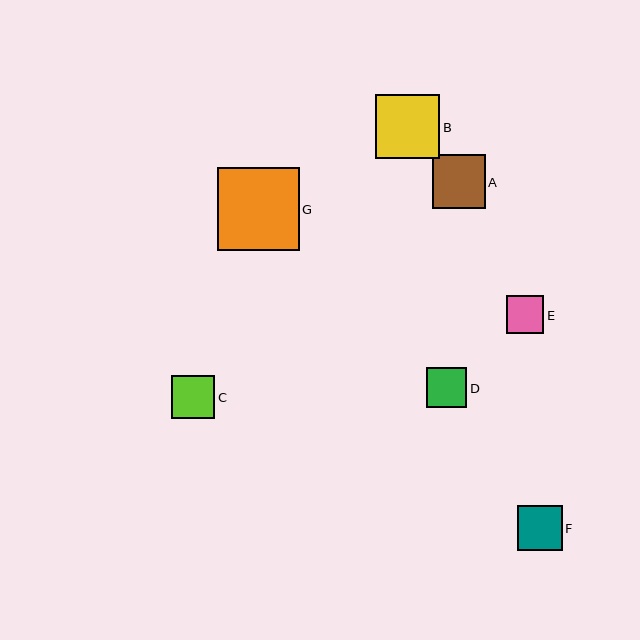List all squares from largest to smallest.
From largest to smallest: G, B, A, F, C, D, E.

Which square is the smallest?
Square E is the smallest with a size of approximately 37 pixels.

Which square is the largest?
Square G is the largest with a size of approximately 82 pixels.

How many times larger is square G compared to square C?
Square G is approximately 1.9 times the size of square C.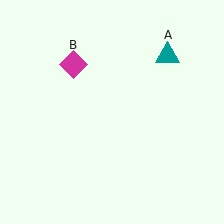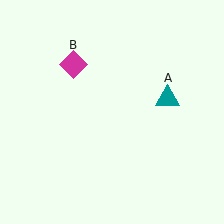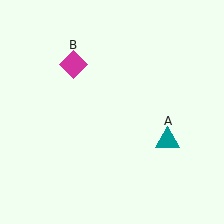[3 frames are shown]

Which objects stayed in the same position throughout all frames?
Magenta diamond (object B) remained stationary.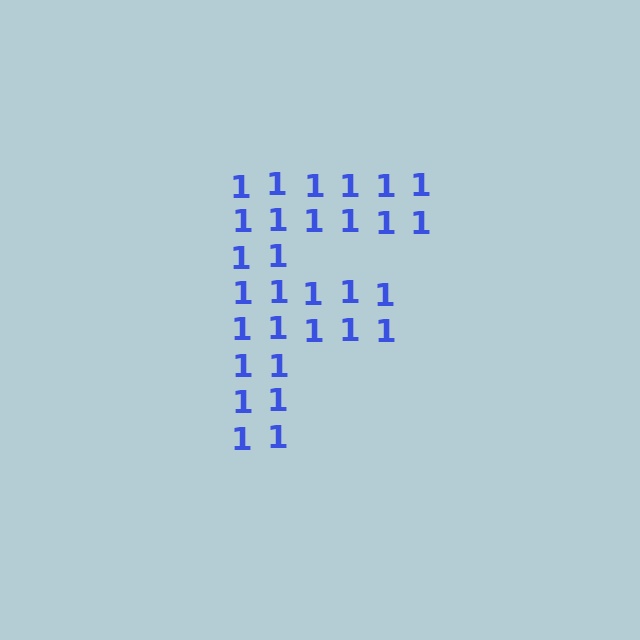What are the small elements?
The small elements are digit 1's.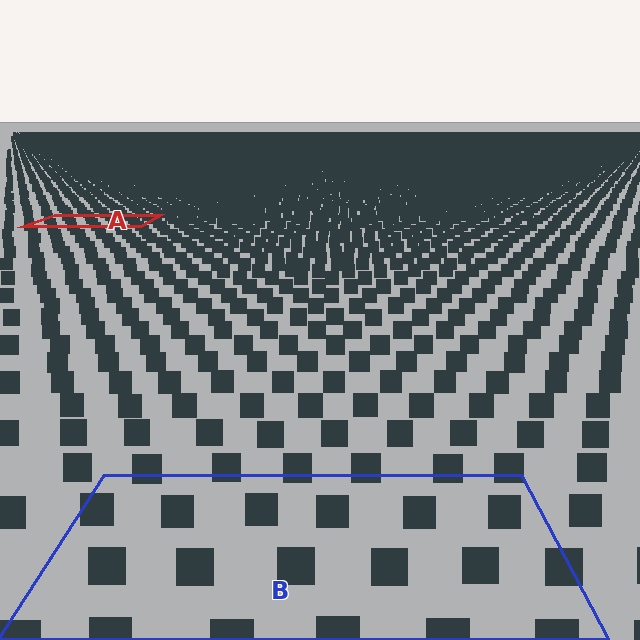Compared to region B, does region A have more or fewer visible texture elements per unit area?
Region A has more texture elements per unit area — they are packed more densely because it is farther away.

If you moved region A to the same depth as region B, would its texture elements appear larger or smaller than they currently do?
They would appear larger. At a closer depth, the same texture elements are projected at a bigger on-screen size.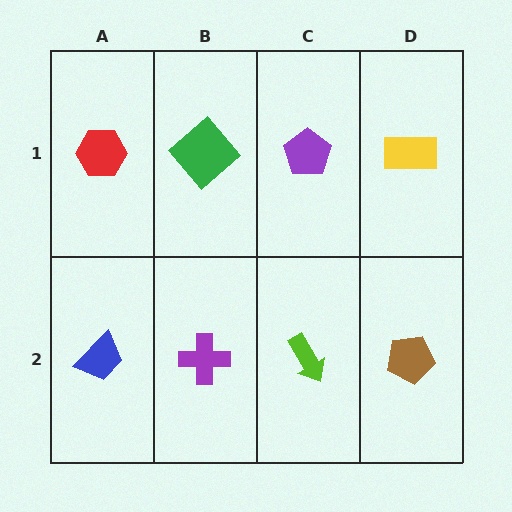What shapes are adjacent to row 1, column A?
A blue trapezoid (row 2, column A), a green diamond (row 1, column B).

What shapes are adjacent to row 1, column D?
A brown pentagon (row 2, column D), a purple pentagon (row 1, column C).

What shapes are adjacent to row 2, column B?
A green diamond (row 1, column B), a blue trapezoid (row 2, column A), a lime arrow (row 2, column C).